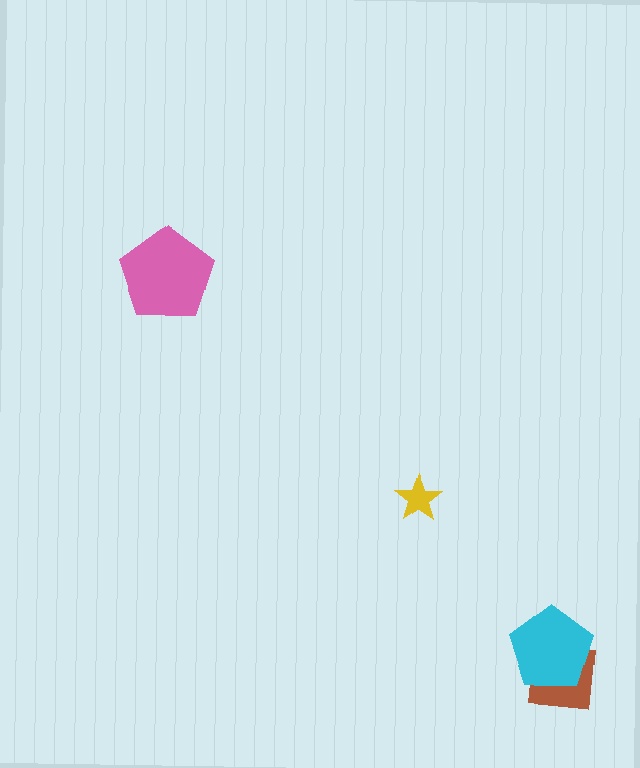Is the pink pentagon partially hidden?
No, no other shape covers it.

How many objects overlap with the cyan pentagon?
1 object overlaps with the cyan pentagon.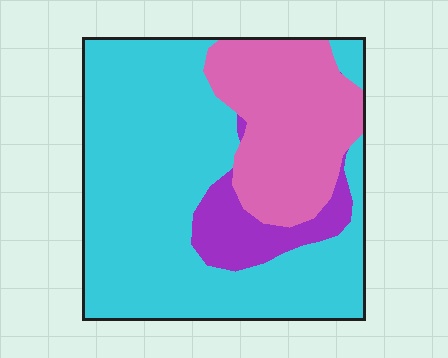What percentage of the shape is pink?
Pink takes up about one quarter (1/4) of the shape.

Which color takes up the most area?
Cyan, at roughly 65%.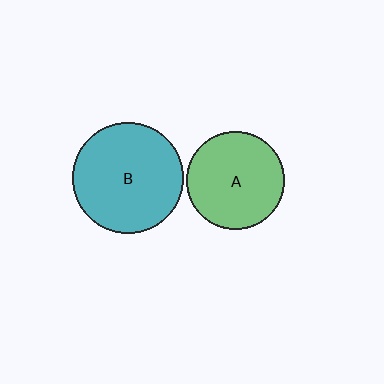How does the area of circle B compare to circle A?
Approximately 1.3 times.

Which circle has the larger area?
Circle B (teal).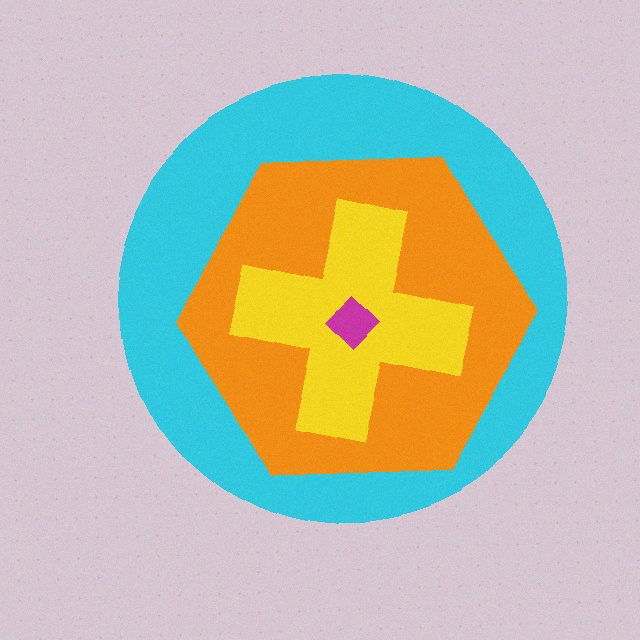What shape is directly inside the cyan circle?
The orange hexagon.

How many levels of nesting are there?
4.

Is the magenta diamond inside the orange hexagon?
Yes.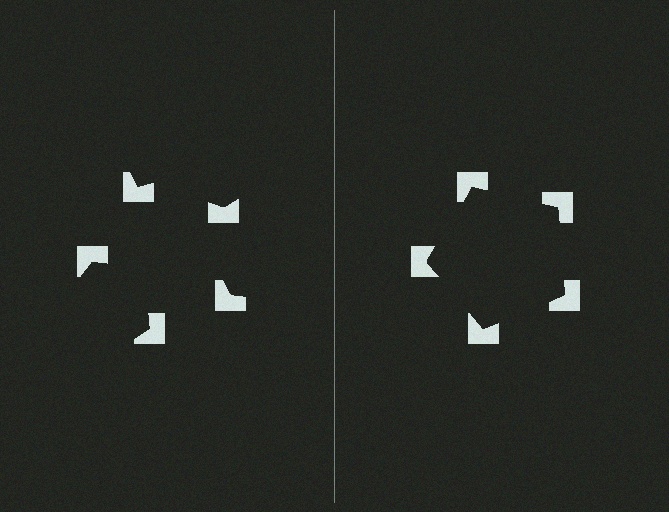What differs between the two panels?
The notched squares are positioned identically on both sides; only the wedge orientations differ. On the right they align to a pentagon; on the left they are misaligned.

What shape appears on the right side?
An illusory pentagon.